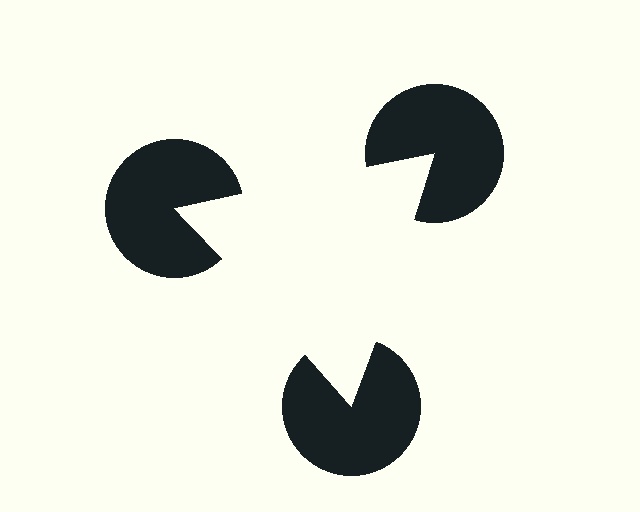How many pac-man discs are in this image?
There are 3 — one at each vertex of the illusory triangle.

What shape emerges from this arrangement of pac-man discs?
An illusory triangle — its edges are inferred from the aligned wedge cuts in the pac-man discs, not physically drawn.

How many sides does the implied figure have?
3 sides.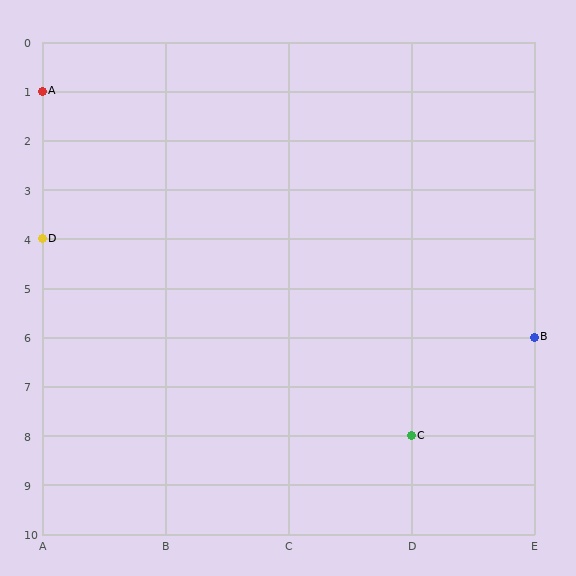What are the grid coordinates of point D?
Point D is at grid coordinates (A, 4).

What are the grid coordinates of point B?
Point B is at grid coordinates (E, 6).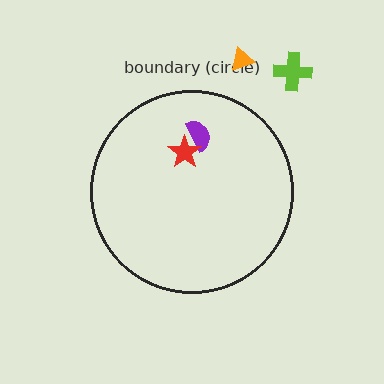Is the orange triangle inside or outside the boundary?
Outside.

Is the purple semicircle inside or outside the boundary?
Inside.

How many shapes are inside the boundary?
2 inside, 2 outside.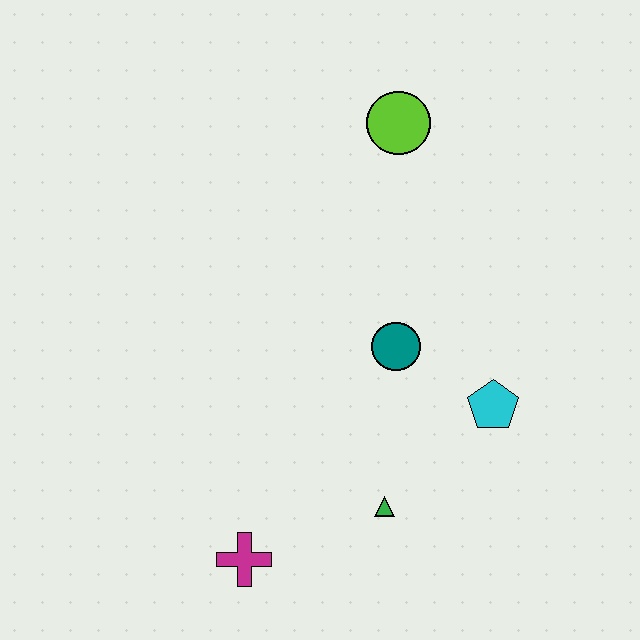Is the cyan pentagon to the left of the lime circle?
No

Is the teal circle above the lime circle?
No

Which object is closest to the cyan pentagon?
The teal circle is closest to the cyan pentagon.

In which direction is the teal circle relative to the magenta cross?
The teal circle is above the magenta cross.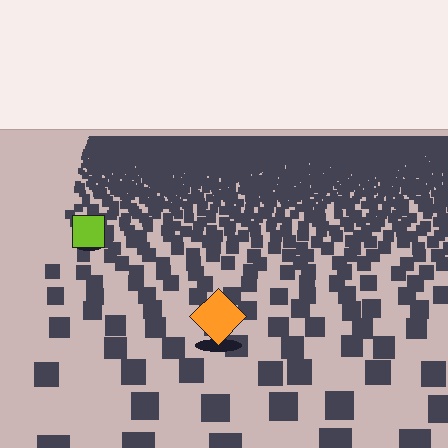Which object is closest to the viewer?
The orange diamond is closest. The texture marks near it are larger and more spread out.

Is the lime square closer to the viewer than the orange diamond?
No. The orange diamond is closer — you can tell from the texture gradient: the ground texture is coarser near it.